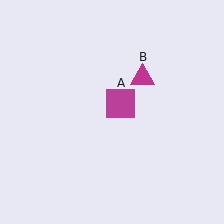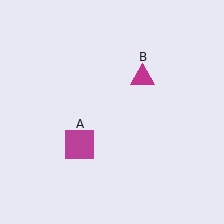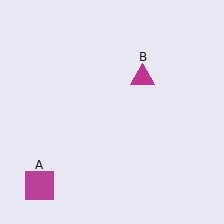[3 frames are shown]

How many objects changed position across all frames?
1 object changed position: magenta square (object A).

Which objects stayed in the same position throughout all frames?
Magenta triangle (object B) remained stationary.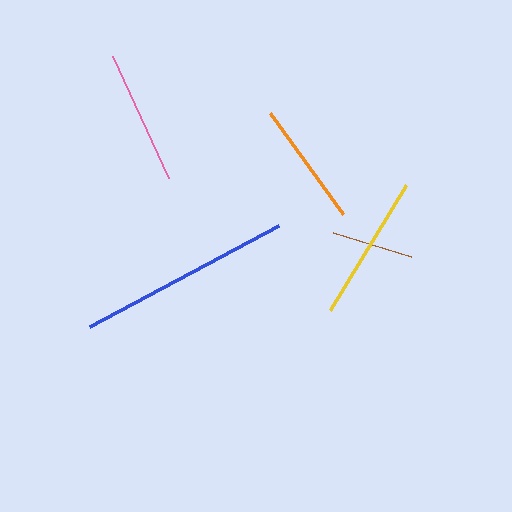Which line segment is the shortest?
The brown line is the shortest at approximately 81 pixels.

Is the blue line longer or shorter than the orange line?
The blue line is longer than the orange line.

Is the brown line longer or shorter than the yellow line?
The yellow line is longer than the brown line.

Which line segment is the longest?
The blue line is the longest at approximately 214 pixels.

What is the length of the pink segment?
The pink segment is approximately 135 pixels long.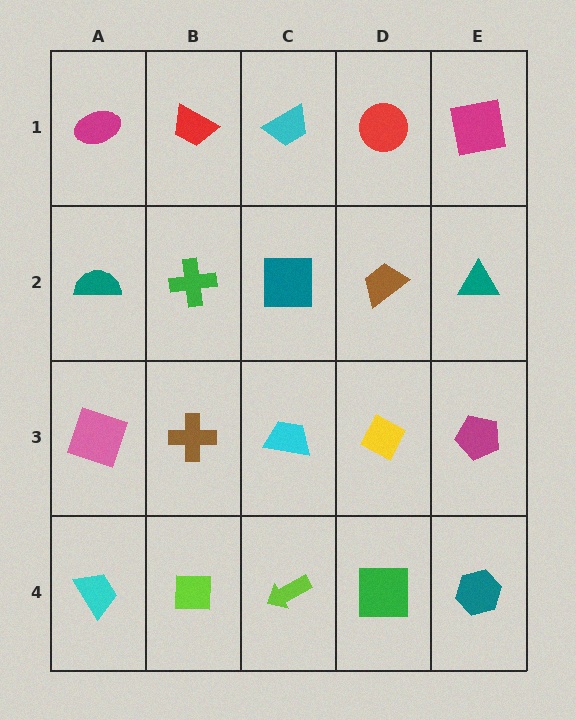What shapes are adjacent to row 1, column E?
A teal triangle (row 2, column E), a red circle (row 1, column D).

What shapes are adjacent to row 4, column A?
A pink square (row 3, column A), a lime square (row 4, column B).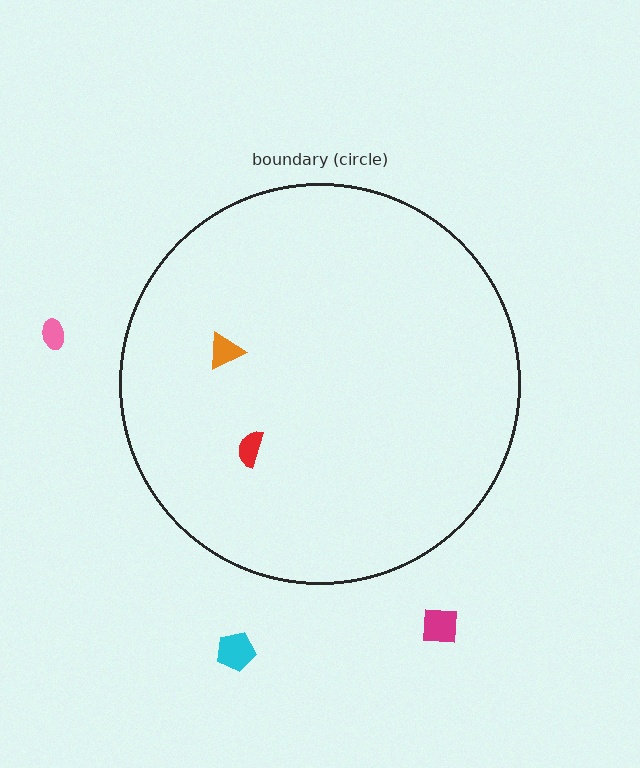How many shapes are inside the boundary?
2 inside, 3 outside.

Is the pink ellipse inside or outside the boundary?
Outside.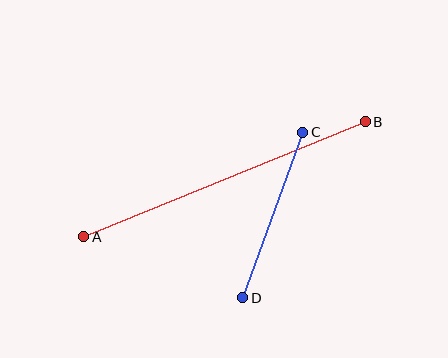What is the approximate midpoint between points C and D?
The midpoint is at approximately (273, 215) pixels.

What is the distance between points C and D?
The distance is approximately 176 pixels.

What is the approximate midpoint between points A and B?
The midpoint is at approximately (224, 179) pixels.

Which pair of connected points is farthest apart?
Points A and B are farthest apart.